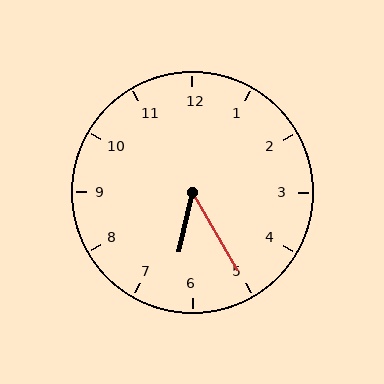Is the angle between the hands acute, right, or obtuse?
It is acute.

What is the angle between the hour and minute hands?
Approximately 42 degrees.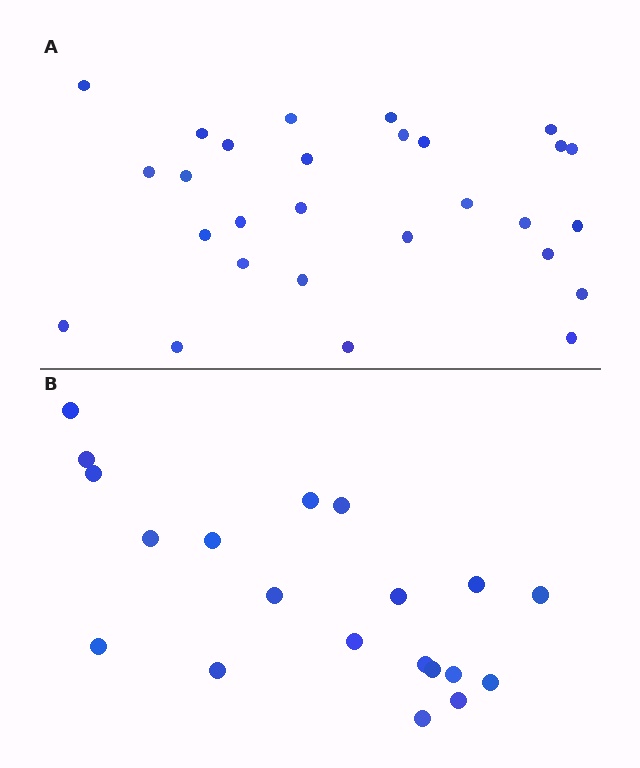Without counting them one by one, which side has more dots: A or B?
Region A (the top region) has more dots.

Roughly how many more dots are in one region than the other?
Region A has roughly 8 or so more dots than region B.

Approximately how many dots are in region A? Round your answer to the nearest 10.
About 30 dots. (The exact count is 28, which rounds to 30.)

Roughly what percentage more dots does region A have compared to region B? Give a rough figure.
About 40% more.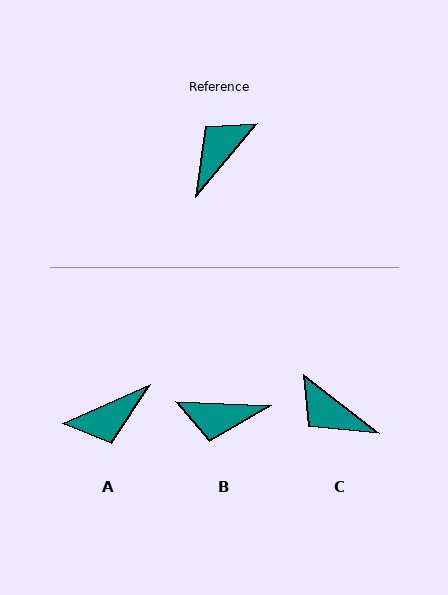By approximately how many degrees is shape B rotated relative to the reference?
Approximately 128 degrees counter-clockwise.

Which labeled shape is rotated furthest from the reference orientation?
A, about 154 degrees away.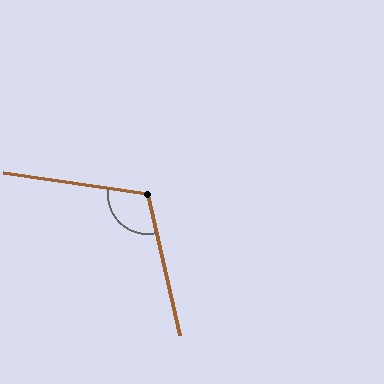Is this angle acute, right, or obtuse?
It is obtuse.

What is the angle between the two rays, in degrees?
Approximately 111 degrees.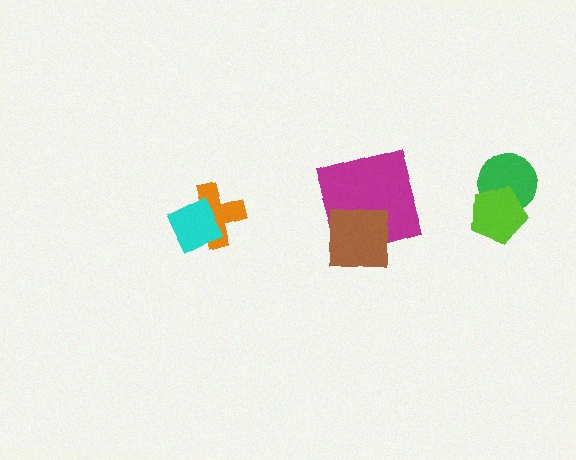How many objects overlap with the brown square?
1 object overlaps with the brown square.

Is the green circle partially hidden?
Yes, it is partially covered by another shape.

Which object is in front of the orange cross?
The cyan diamond is in front of the orange cross.